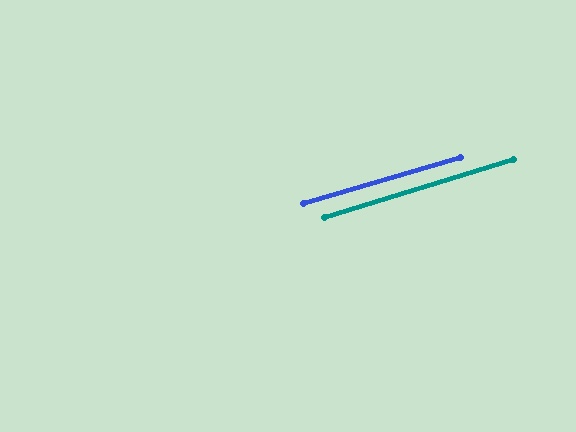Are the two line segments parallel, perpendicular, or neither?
Parallel — their directions differ by only 0.6°.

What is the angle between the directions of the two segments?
Approximately 1 degree.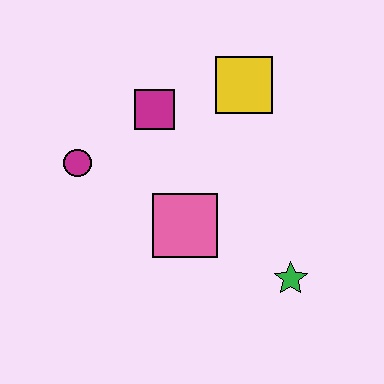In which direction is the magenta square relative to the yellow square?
The magenta square is to the left of the yellow square.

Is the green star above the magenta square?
No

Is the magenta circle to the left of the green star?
Yes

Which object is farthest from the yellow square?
The green star is farthest from the yellow square.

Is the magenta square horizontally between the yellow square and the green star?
No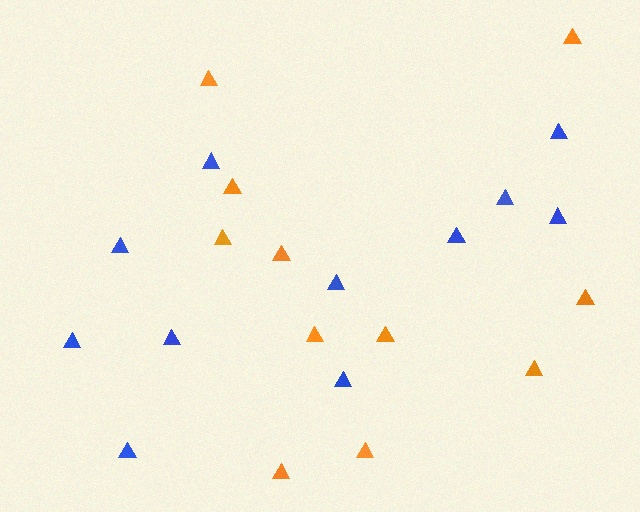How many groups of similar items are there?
There are 2 groups: one group of blue triangles (11) and one group of orange triangles (11).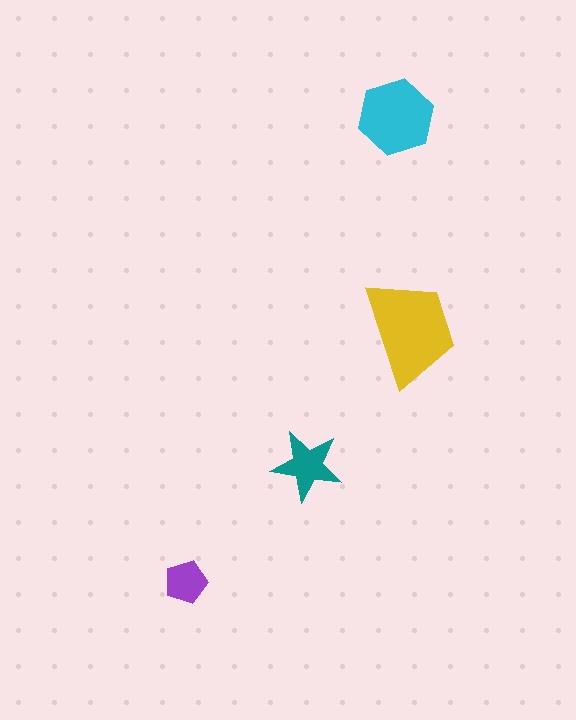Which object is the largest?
The yellow trapezoid.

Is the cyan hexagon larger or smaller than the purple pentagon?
Larger.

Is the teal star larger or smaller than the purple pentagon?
Larger.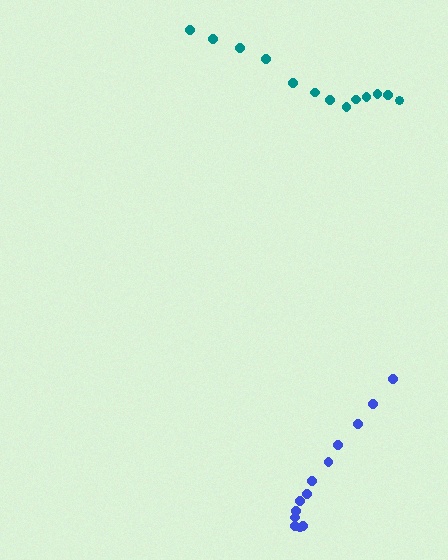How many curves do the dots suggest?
There are 2 distinct paths.